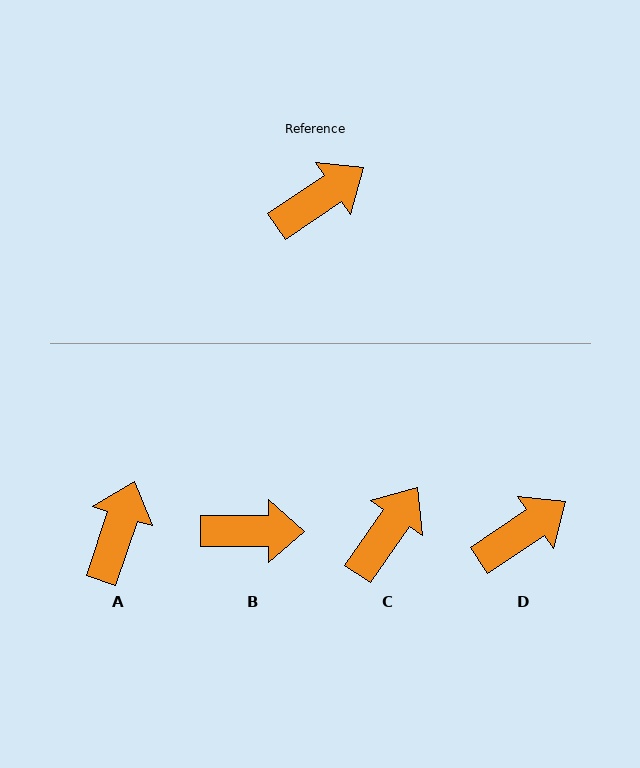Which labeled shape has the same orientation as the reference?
D.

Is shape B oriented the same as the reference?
No, it is off by about 34 degrees.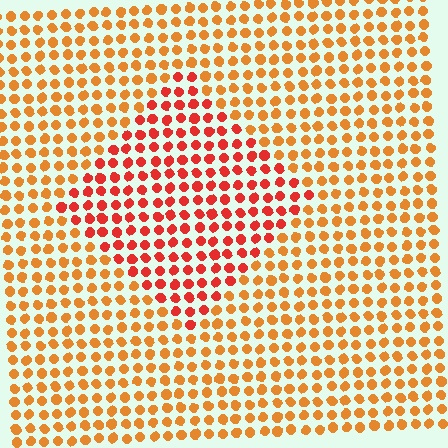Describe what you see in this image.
The image is filled with small orange elements in a uniform arrangement. A diamond-shaped region is visible where the elements are tinted to a slightly different hue, forming a subtle color boundary.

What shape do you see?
I see a diamond.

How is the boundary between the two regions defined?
The boundary is defined purely by a slight shift in hue (about 30 degrees). Spacing, size, and orientation are identical on both sides.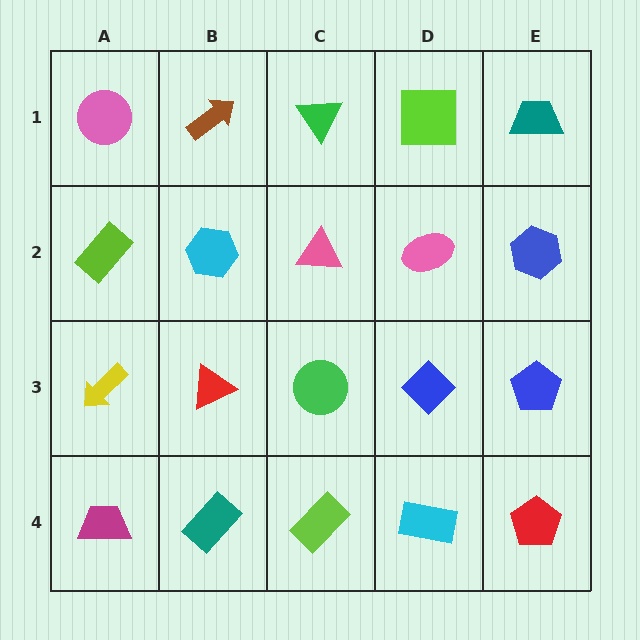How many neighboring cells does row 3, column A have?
3.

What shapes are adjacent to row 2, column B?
A brown arrow (row 1, column B), a red triangle (row 3, column B), a lime rectangle (row 2, column A), a pink triangle (row 2, column C).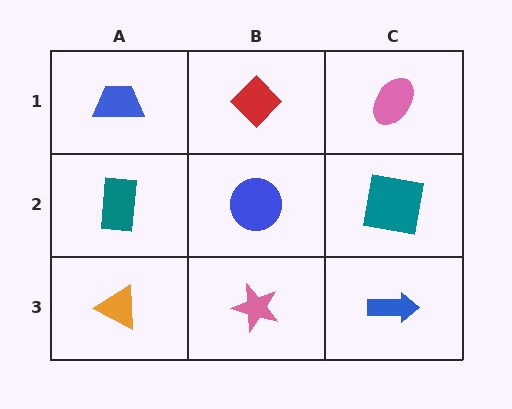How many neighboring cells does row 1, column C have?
2.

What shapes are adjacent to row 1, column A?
A teal rectangle (row 2, column A), a red diamond (row 1, column B).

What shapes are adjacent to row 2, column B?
A red diamond (row 1, column B), a pink star (row 3, column B), a teal rectangle (row 2, column A), a teal square (row 2, column C).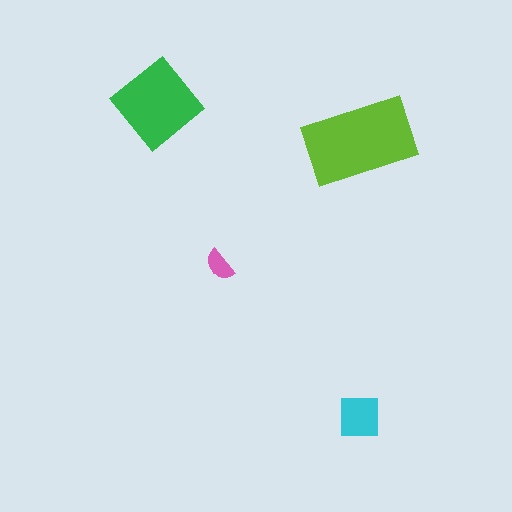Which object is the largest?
The lime rectangle.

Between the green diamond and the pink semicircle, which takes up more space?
The green diamond.